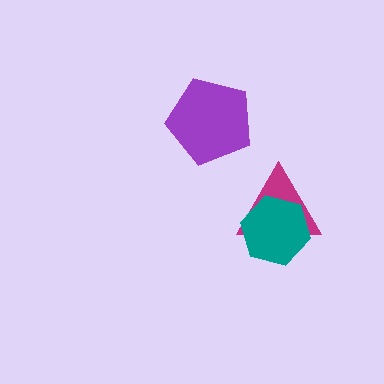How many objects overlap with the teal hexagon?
1 object overlaps with the teal hexagon.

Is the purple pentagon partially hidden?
No, no other shape covers it.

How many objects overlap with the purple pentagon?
0 objects overlap with the purple pentagon.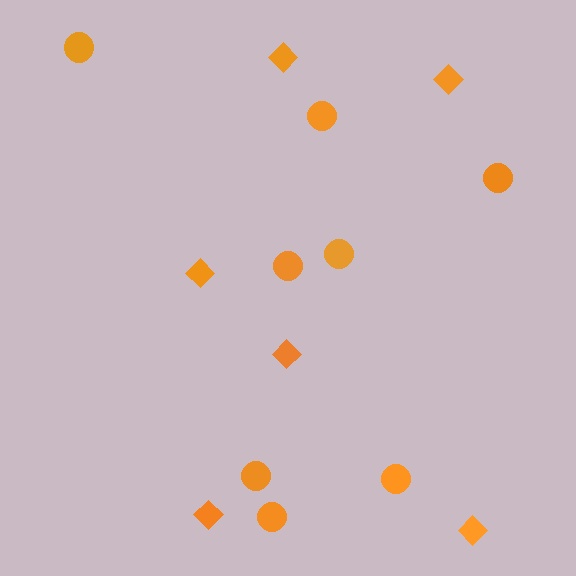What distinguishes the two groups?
There are 2 groups: one group of diamonds (6) and one group of circles (8).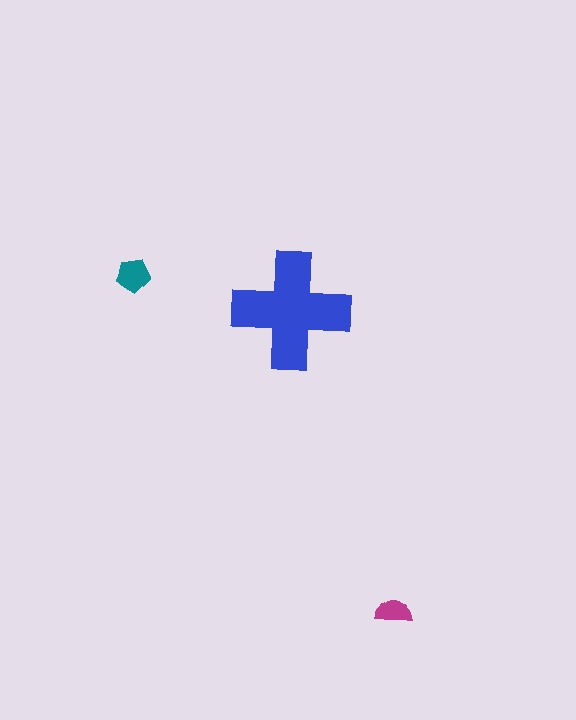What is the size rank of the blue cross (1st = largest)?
1st.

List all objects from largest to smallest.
The blue cross, the teal pentagon, the magenta semicircle.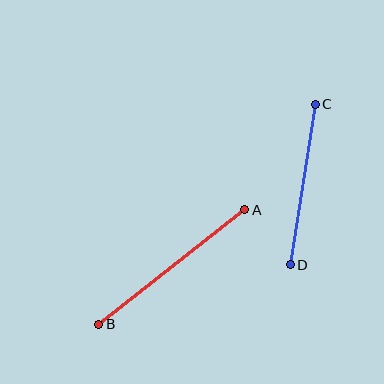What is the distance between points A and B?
The distance is approximately 186 pixels.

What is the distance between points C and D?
The distance is approximately 163 pixels.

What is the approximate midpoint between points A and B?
The midpoint is at approximately (172, 267) pixels.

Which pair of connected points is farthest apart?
Points A and B are farthest apart.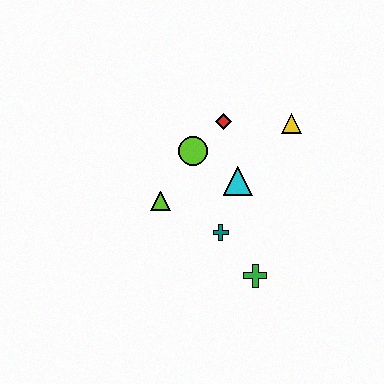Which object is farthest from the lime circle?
The green cross is farthest from the lime circle.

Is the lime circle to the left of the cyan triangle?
Yes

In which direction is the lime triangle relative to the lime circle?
The lime triangle is below the lime circle.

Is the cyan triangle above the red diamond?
No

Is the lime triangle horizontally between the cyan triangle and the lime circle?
No